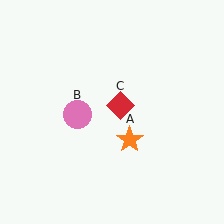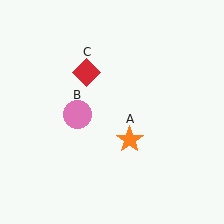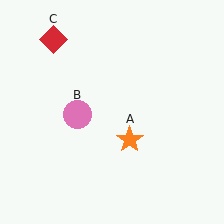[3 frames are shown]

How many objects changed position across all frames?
1 object changed position: red diamond (object C).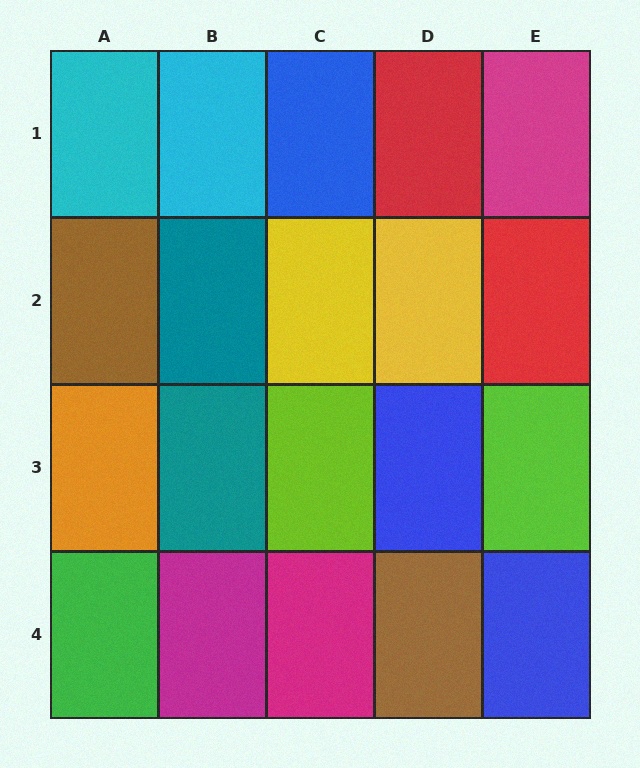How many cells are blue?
3 cells are blue.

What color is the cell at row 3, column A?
Orange.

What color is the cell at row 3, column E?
Lime.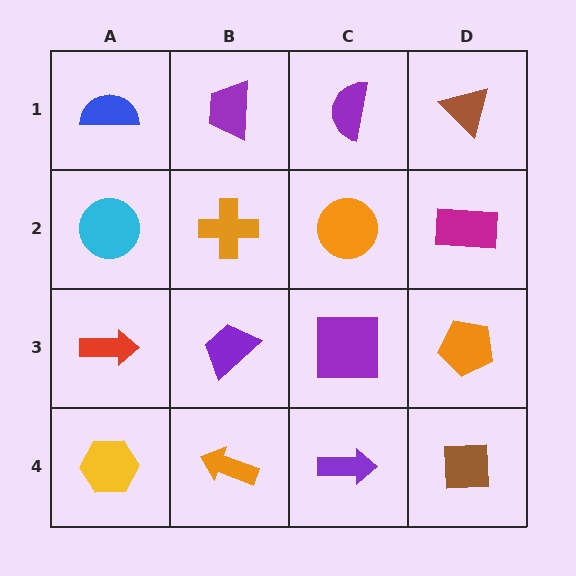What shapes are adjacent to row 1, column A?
A cyan circle (row 2, column A), a purple trapezoid (row 1, column B).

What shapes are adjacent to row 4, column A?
A red arrow (row 3, column A), an orange arrow (row 4, column B).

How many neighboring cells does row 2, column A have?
3.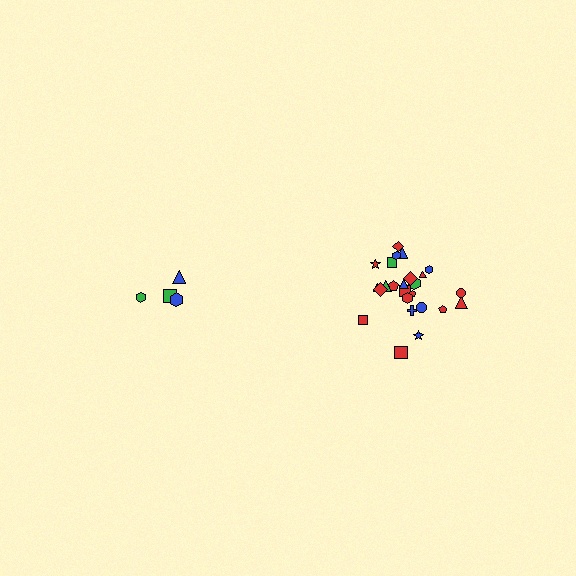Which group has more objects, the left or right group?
The right group.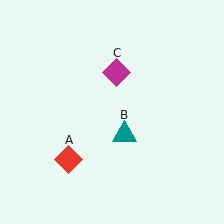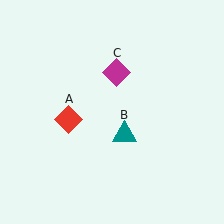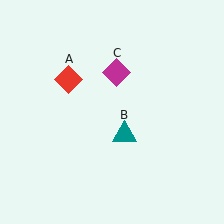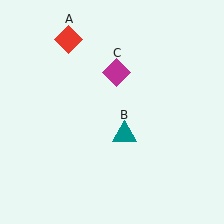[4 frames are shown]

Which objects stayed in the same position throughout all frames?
Teal triangle (object B) and magenta diamond (object C) remained stationary.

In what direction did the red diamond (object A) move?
The red diamond (object A) moved up.